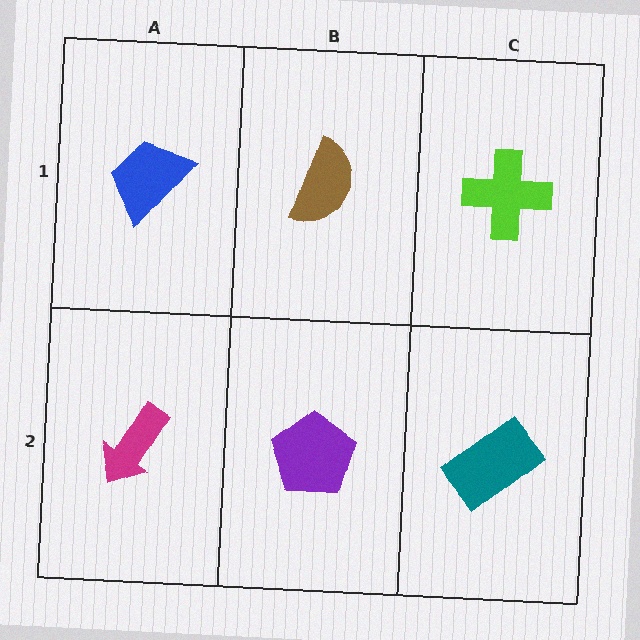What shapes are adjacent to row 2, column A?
A blue trapezoid (row 1, column A), a purple pentagon (row 2, column B).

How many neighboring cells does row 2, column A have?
2.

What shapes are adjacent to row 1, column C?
A teal rectangle (row 2, column C), a brown semicircle (row 1, column B).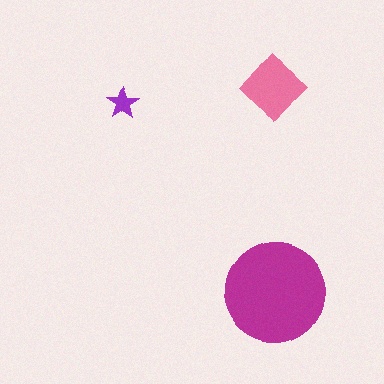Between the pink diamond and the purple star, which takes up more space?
The pink diamond.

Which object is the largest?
The magenta circle.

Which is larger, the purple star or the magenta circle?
The magenta circle.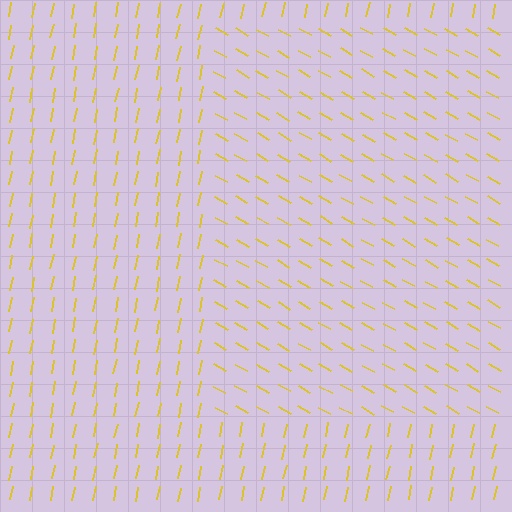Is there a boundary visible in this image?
Yes, there is a texture boundary formed by a change in line orientation.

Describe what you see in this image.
The image is filled with small yellow line segments. A rectangle region in the image has lines oriented differently from the surrounding lines, creating a visible texture boundary.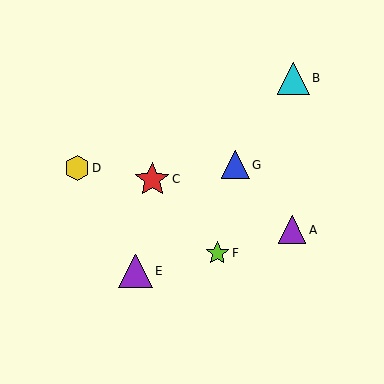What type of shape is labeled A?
Shape A is a purple triangle.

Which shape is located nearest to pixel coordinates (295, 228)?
The purple triangle (labeled A) at (292, 230) is nearest to that location.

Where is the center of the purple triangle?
The center of the purple triangle is at (292, 230).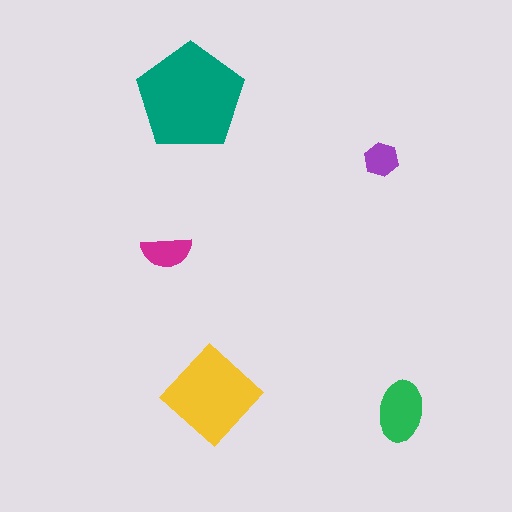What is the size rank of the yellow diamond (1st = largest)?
2nd.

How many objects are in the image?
There are 5 objects in the image.